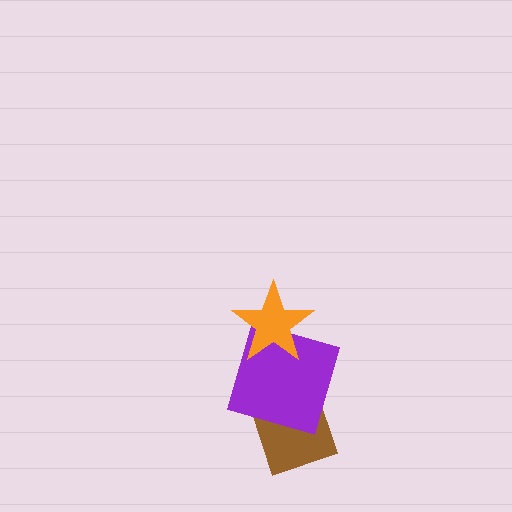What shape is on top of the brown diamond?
The purple square is on top of the brown diamond.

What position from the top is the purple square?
The purple square is 2nd from the top.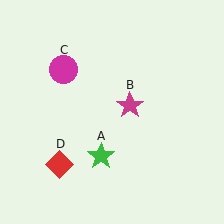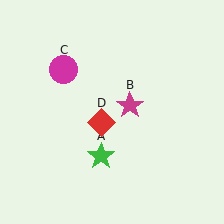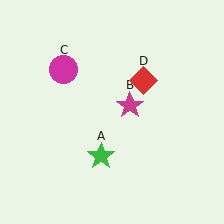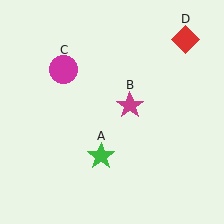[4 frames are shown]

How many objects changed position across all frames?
1 object changed position: red diamond (object D).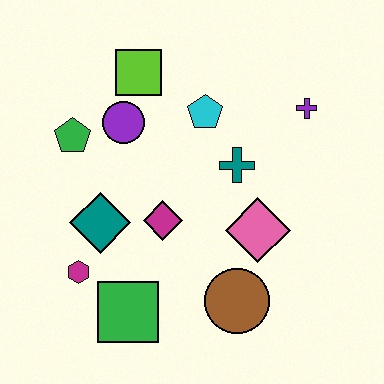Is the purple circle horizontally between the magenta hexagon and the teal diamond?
No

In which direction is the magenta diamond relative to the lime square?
The magenta diamond is below the lime square.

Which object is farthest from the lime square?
The brown circle is farthest from the lime square.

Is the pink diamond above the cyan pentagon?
No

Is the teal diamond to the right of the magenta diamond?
No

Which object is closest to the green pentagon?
The purple circle is closest to the green pentagon.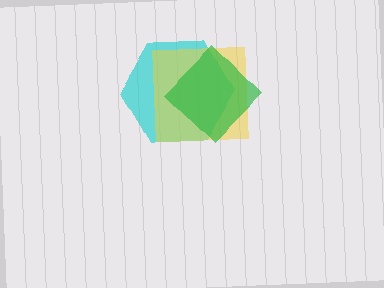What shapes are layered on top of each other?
The layered shapes are: a cyan hexagon, a yellow square, a green diamond.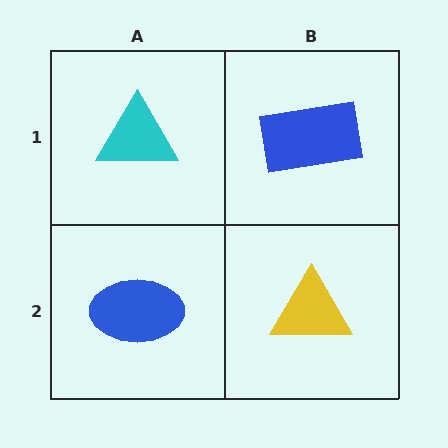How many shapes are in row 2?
2 shapes.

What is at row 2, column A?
A blue ellipse.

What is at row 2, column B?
A yellow triangle.